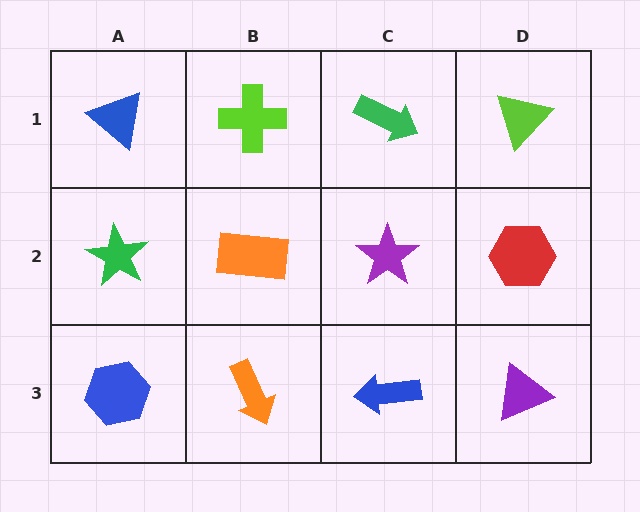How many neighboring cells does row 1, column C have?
3.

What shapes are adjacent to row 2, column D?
A lime triangle (row 1, column D), a purple triangle (row 3, column D), a purple star (row 2, column C).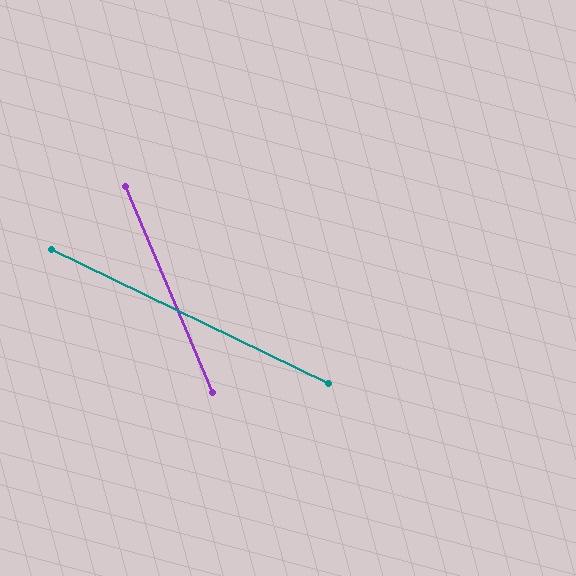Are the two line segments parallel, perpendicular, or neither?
Neither parallel nor perpendicular — they differ by about 41°.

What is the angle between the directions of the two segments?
Approximately 41 degrees.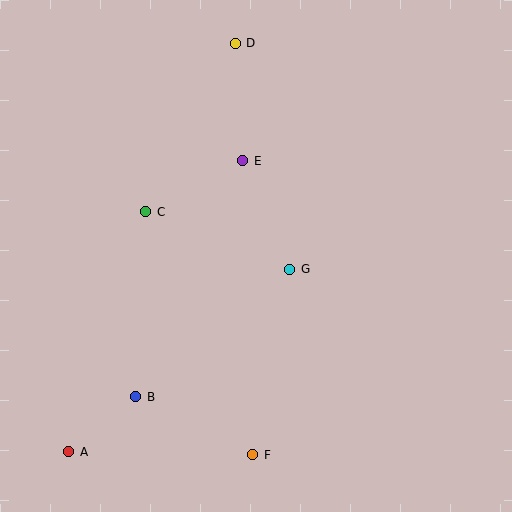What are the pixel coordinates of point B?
Point B is at (136, 397).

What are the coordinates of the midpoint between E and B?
The midpoint between E and B is at (189, 279).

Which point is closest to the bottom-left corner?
Point A is closest to the bottom-left corner.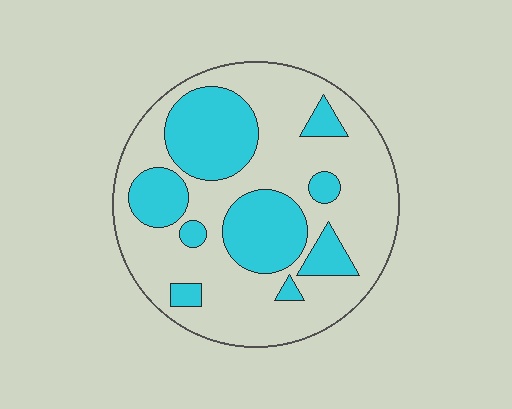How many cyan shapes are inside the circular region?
9.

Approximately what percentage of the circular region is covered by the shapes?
Approximately 35%.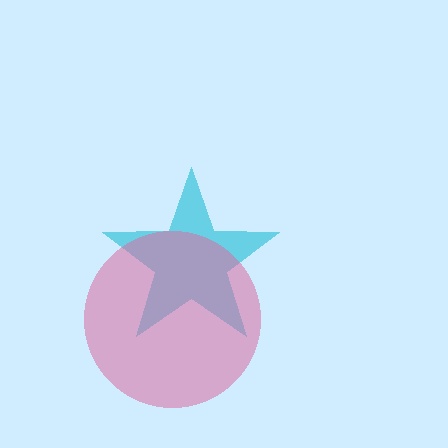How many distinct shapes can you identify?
There are 2 distinct shapes: a cyan star, a pink circle.